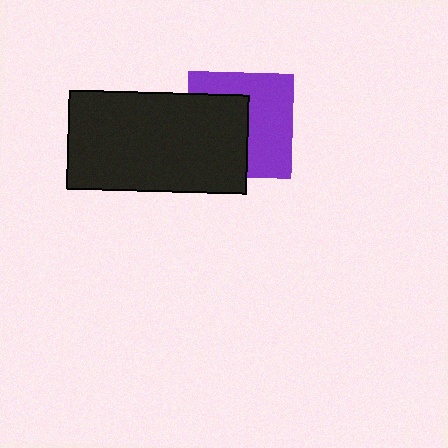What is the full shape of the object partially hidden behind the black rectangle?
The partially hidden object is a purple square.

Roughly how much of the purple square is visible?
About half of it is visible (roughly 54%).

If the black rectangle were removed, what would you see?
You would see the complete purple square.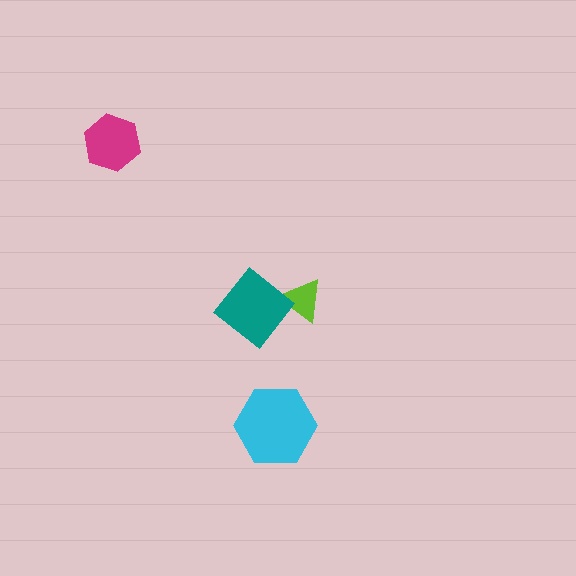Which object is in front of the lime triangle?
The teal diamond is in front of the lime triangle.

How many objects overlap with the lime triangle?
1 object overlaps with the lime triangle.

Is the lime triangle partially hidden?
Yes, it is partially covered by another shape.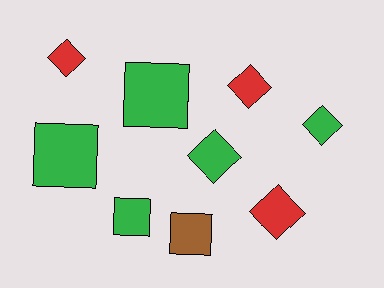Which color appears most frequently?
Green, with 5 objects.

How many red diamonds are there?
There are 3 red diamonds.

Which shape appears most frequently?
Diamond, with 5 objects.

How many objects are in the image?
There are 9 objects.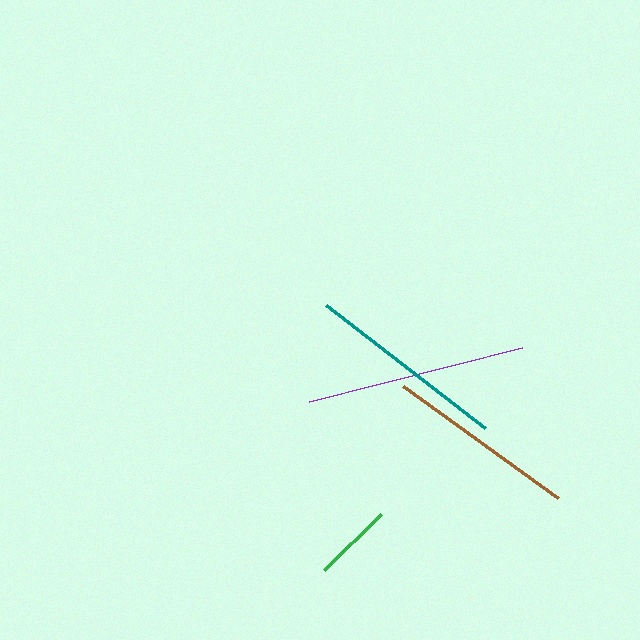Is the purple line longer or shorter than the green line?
The purple line is longer than the green line.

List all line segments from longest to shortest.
From longest to shortest: purple, teal, brown, green.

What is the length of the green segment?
The green segment is approximately 79 pixels long.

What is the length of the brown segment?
The brown segment is approximately 191 pixels long.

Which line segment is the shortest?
The green line is the shortest at approximately 79 pixels.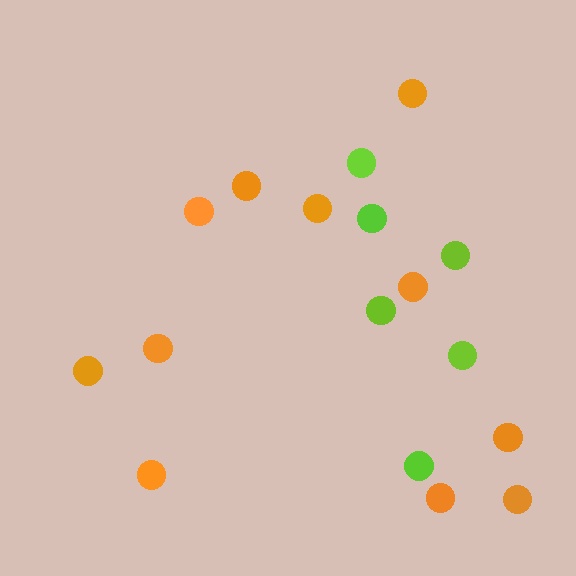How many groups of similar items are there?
There are 2 groups: one group of orange circles (11) and one group of lime circles (6).